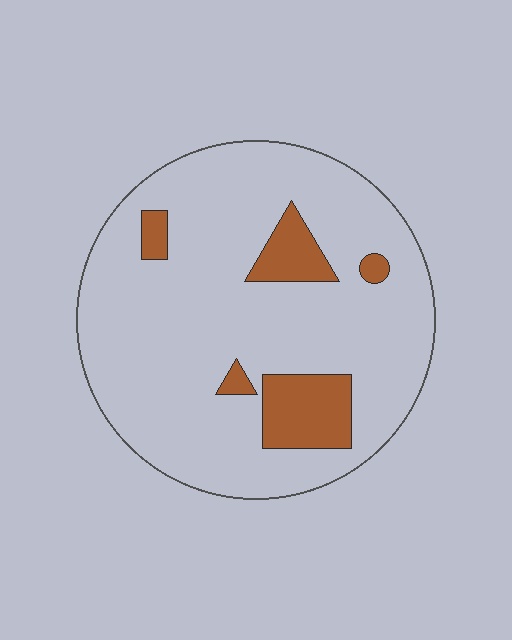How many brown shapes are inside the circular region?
5.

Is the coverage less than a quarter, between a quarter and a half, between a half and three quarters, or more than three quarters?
Less than a quarter.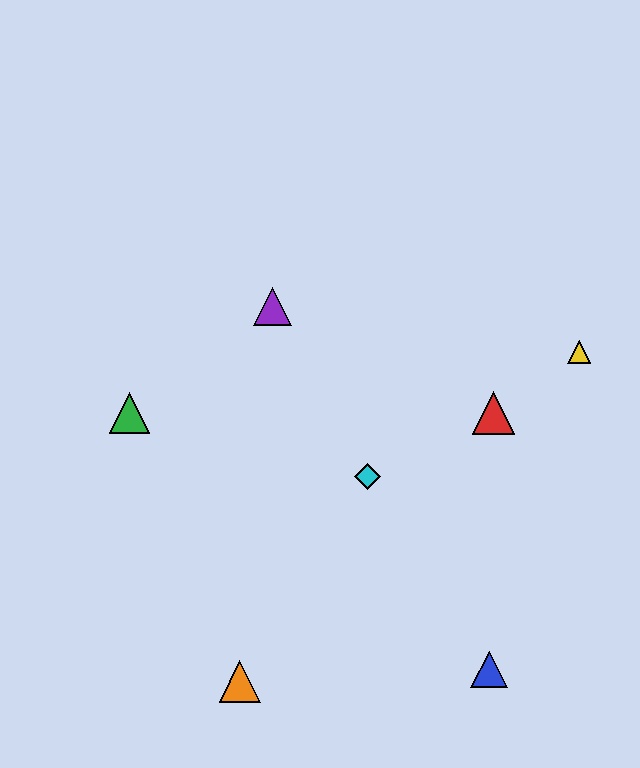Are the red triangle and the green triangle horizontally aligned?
Yes, both are at y≈413.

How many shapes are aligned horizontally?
2 shapes (the red triangle, the green triangle) are aligned horizontally.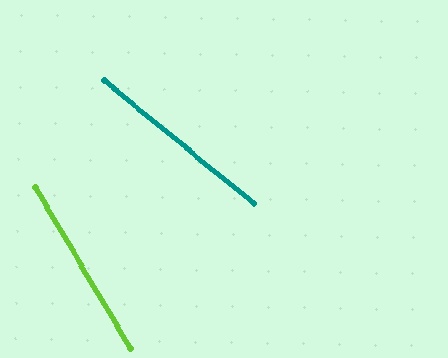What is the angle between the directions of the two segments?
Approximately 20 degrees.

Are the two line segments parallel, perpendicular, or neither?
Neither parallel nor perpendicular — they differ by about 20°.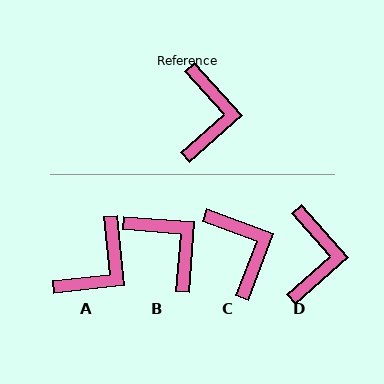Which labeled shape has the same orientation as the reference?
D.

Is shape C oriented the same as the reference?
No, it is off by about 27 degrees.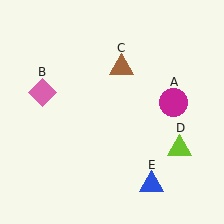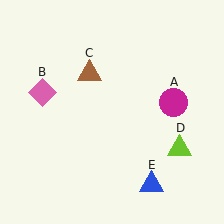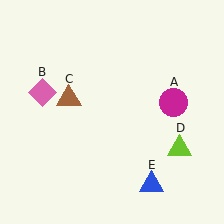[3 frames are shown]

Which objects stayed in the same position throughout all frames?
Magenta circle (object A) and pink diamond (object B) and lime triangle (object D) and blue triangle (object E) remained stationary.